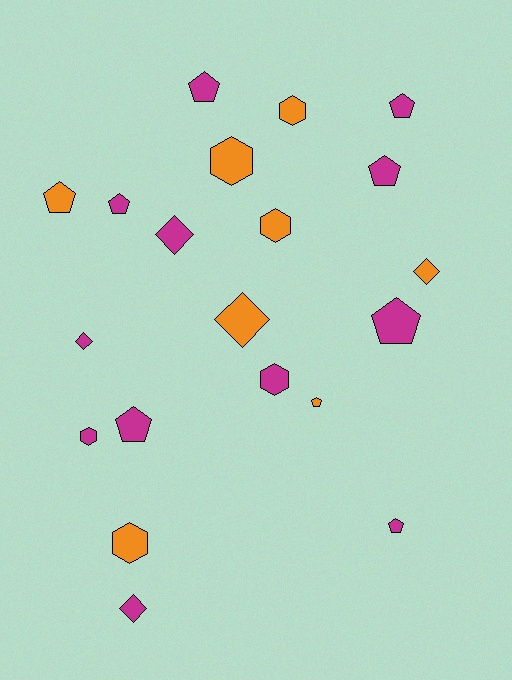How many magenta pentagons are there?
There are 7 magenta pentagons.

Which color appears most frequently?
Magenta, with 12 objects.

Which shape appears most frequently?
Pentagon, with 9 objects.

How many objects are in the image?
There are 20 objects.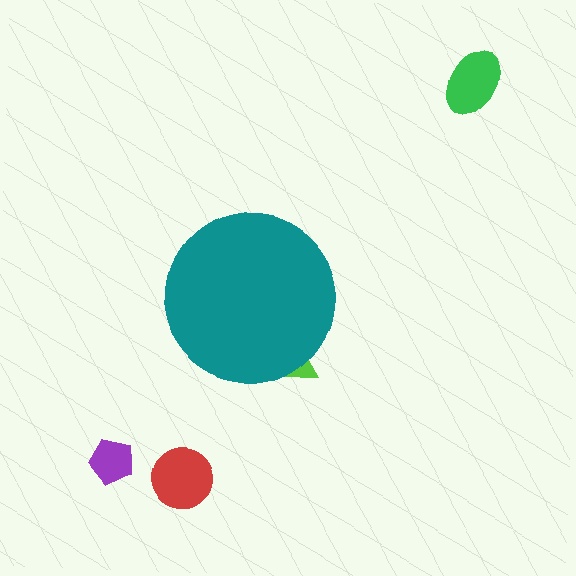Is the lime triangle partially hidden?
Yes, the lime triangle is partially hidden behind the teal circle.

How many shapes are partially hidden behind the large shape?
1 shape is partially hidden.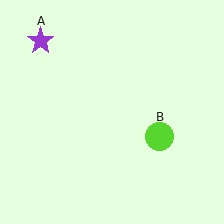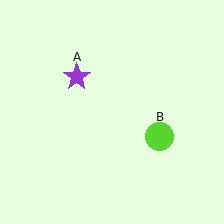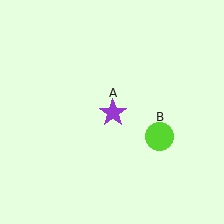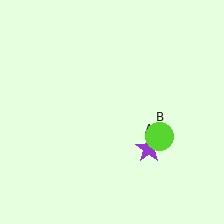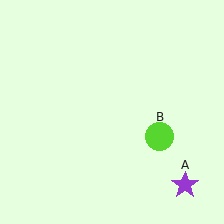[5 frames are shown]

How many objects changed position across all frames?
1 object changed position: purple star (object A).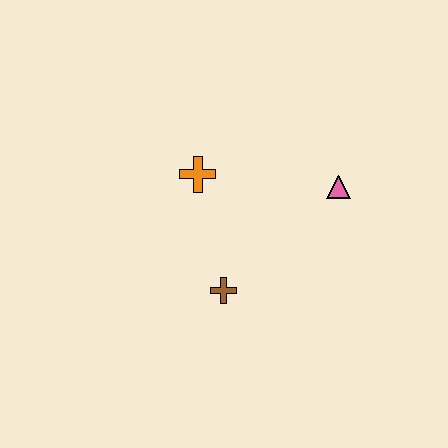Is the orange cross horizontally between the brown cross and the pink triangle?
No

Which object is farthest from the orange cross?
The pink triangle is farthest from the orange cross.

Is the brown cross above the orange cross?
No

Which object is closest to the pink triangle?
The orange cross is closest to the pink triangle.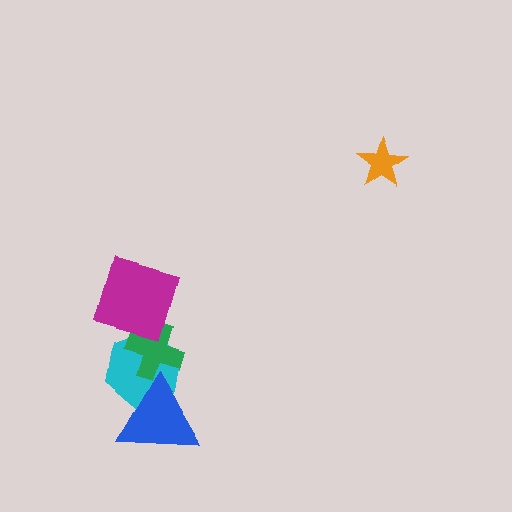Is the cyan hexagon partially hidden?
Yes, it is partially covered by another shape.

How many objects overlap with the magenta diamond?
2 objects overlap with the magenta diamond.